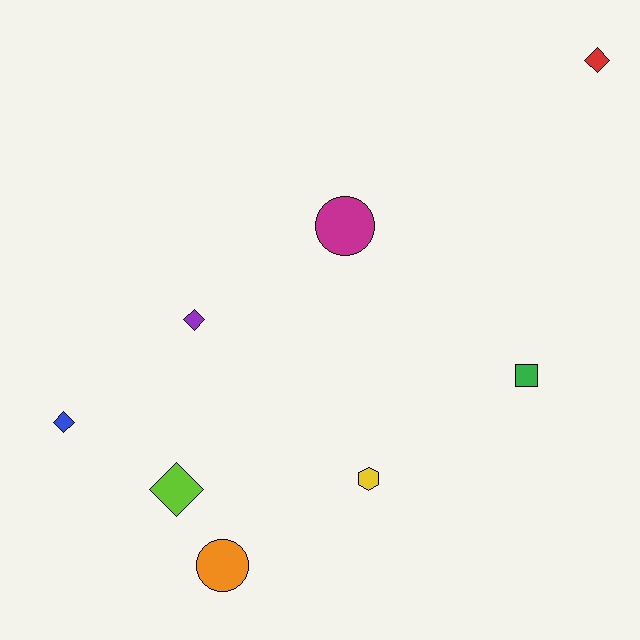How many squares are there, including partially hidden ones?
There is 1 square.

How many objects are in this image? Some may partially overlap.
There are 8 objects.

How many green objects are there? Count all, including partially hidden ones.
There is 1 green object.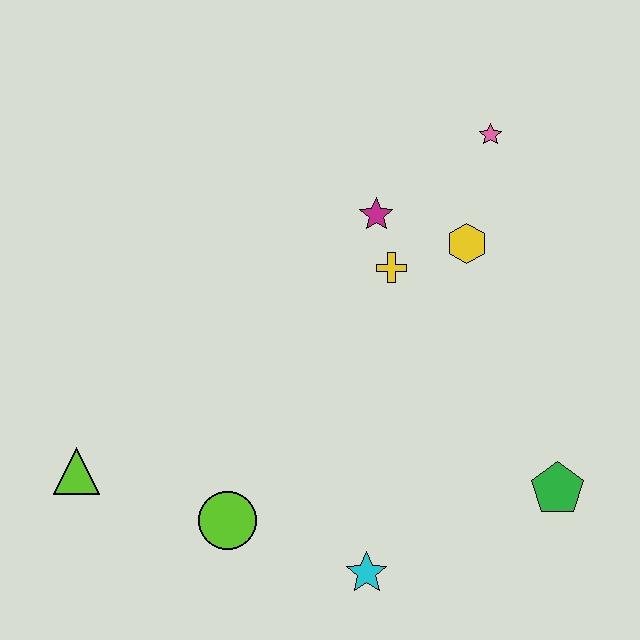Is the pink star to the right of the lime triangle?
Yes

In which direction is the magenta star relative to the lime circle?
The magenta star is above the lime circle.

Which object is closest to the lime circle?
The cyan star is closest to the lime circle.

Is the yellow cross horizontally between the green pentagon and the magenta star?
Yes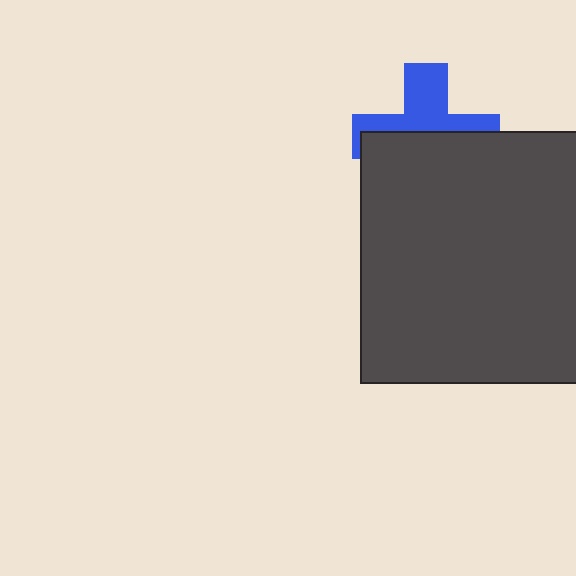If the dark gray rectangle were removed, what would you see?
You would see the complete blue cross.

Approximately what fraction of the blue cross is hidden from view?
Roughly 55% of the blue cross is hidden behind the dark gray rectangle.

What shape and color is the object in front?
The object in front is a dark gray rectangle.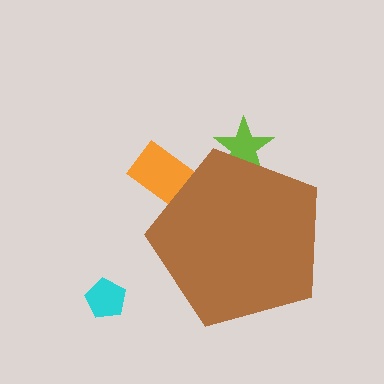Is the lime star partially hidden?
Yes, the lime star is partially hidden behind the brown pentagon.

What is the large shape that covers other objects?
A brown pentagon.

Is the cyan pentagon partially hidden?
No, the cyan pentagon is fully visible.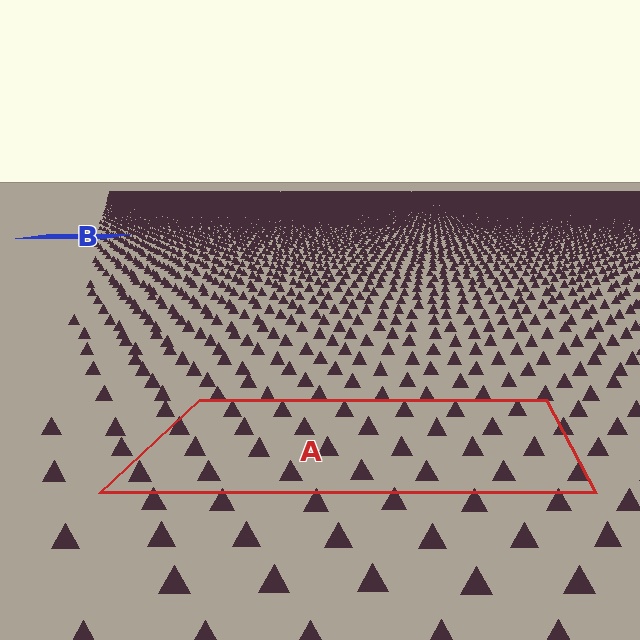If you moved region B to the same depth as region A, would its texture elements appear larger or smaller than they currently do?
They would appear larger. At a closer depth, the same texture elements are projected at a bigger on-screen size.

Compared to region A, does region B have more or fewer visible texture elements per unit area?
Region B has more texture elements per unit area — they are packed more densely because it is farther away.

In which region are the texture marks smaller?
The texture marks are smaller in region B, because it is farther away.